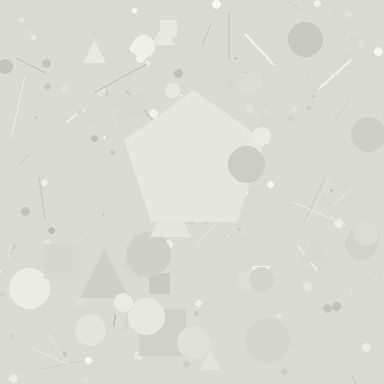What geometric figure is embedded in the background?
A pentagon is embedded in the background.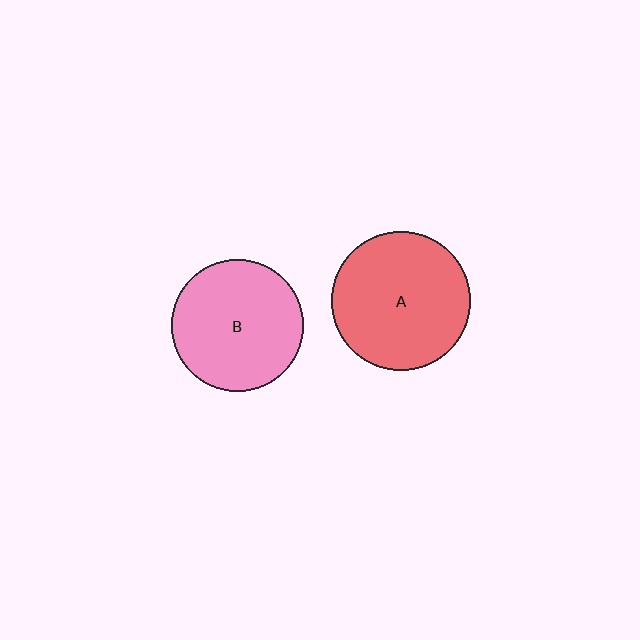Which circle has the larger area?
Circle A (red).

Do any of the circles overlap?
No, none of the circles overlap.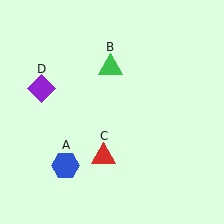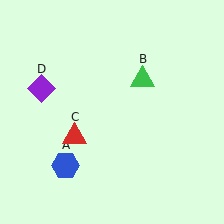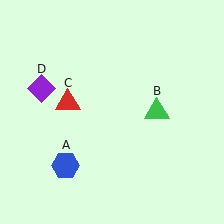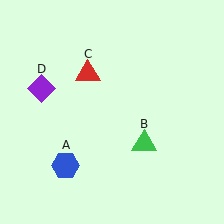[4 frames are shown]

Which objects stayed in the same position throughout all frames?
Blue hexagon (object A) and purple diamond (object D) remained stationary.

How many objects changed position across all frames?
2 objects changed position: green triangle (object B), red triangle (object C).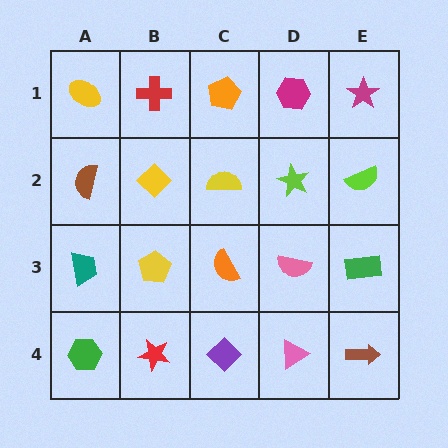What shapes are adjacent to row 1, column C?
A yellow semicircle (row 2, column C), a red cross (row 1, column B), a magenta hexagon (row 1, column D).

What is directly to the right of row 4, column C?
A pink triangle.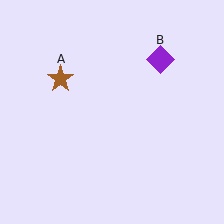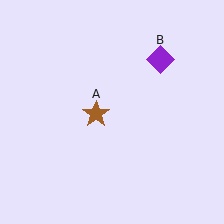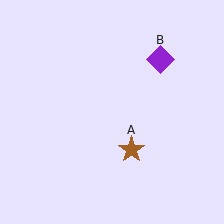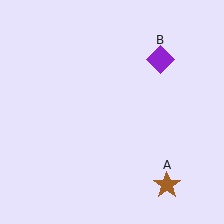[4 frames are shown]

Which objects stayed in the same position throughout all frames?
Purple diamond (object B) remained stationary.